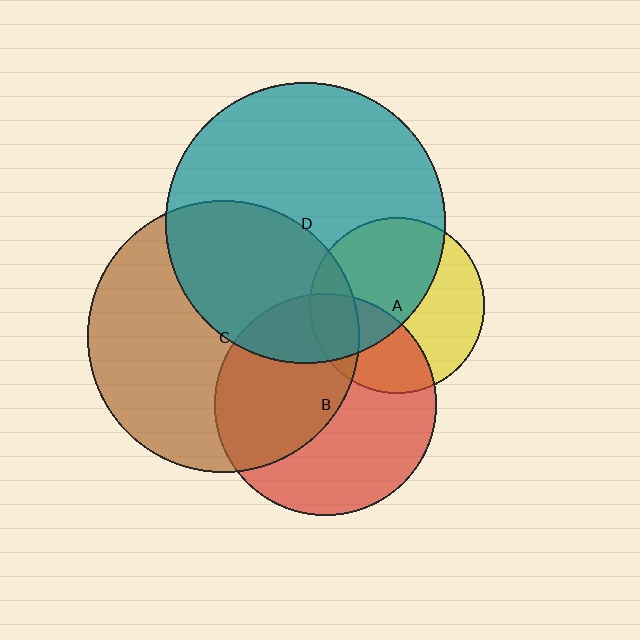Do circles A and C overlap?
Yes.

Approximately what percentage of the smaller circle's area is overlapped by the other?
Approximately 20%.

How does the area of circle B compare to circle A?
Approximately 1.6 times.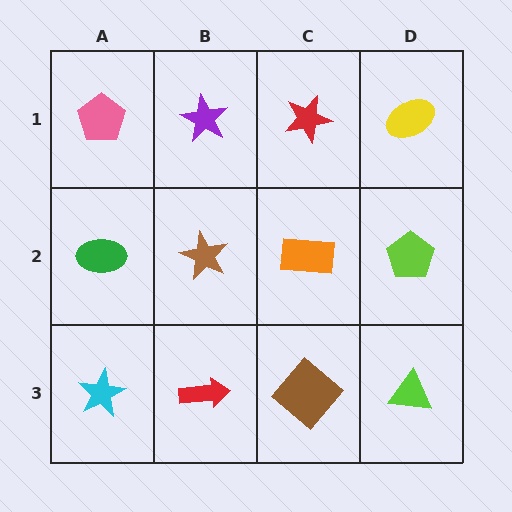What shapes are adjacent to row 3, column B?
A brown star (row 2, column B), a cyan star (row 3, column A), a brown diamond (row 3, column C).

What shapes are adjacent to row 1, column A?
A green ellipse (row 2, column A), a purple star (row 1, column B).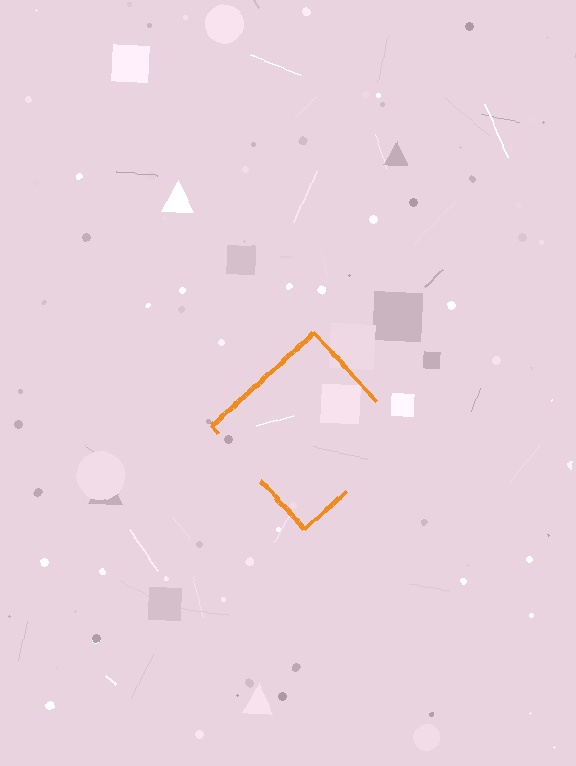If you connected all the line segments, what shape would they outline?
They would outline a diamond.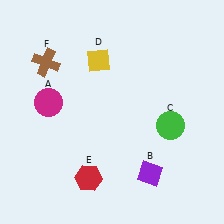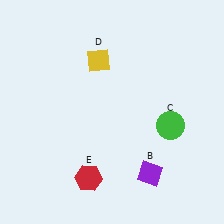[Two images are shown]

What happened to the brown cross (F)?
The brown cross (F) was removed in Image 2. It was in the top-left area of Image 1.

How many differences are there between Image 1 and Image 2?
There are 2 differences between the two images.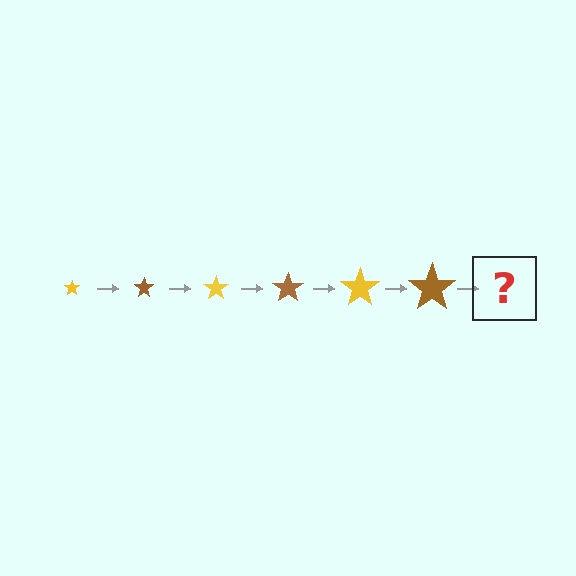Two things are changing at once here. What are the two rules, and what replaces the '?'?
The two rules are that the star grows larger each step and the color cycles through yellow and brown. The '?' should be a yellow star, larger than the previous one.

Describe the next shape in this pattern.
It should be a yellow star, larger than the previous one.